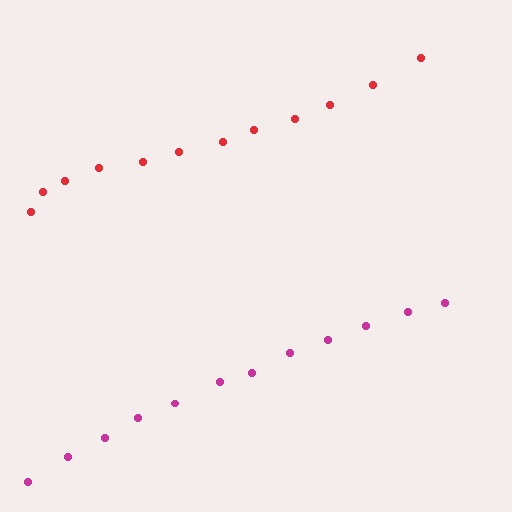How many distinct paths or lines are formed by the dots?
There are 2 distinct paths.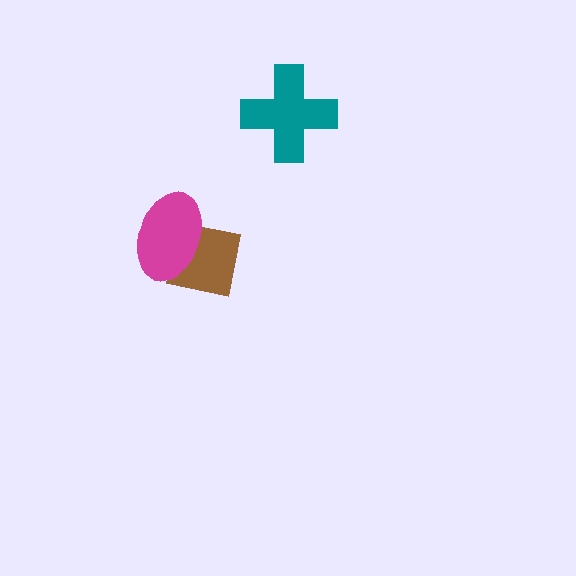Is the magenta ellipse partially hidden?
No, no other shape covers it.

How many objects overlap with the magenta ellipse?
1 object overlaps with the magenta ellipse.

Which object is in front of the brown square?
The magenta ellipse is in front of the brown square.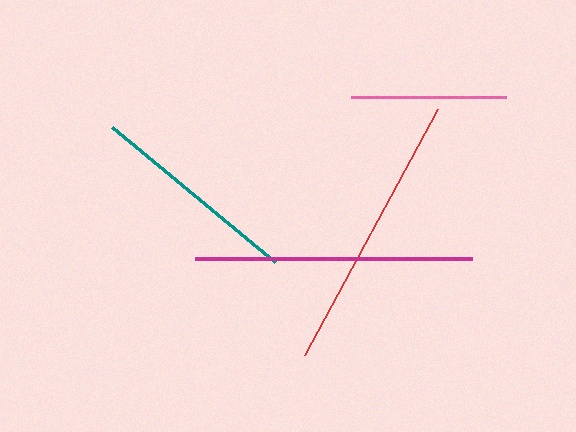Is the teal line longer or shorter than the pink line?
The teal line is longer than the pink line.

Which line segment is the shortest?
The pink line is the shortest at approximately 155 pixels.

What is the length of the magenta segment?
The magenta segment is approximately 277 pixels long.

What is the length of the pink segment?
The pink segment is approximately 155 pixels long.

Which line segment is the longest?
The red line is the longest at approximately 280 pixels.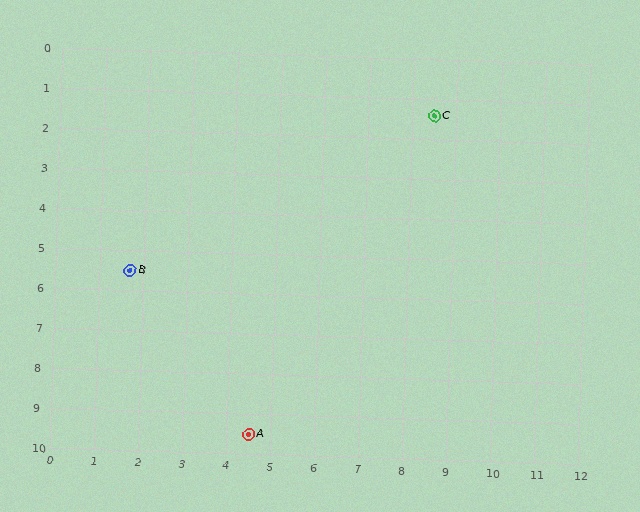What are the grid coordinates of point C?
Point C is at approximately (8.5, 1.4).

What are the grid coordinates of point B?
Point B is at approximately (1.7, 5.5).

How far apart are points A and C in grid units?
Points A and C are about 9.0 grid units apart.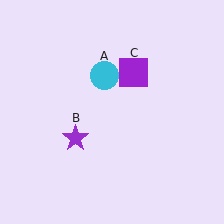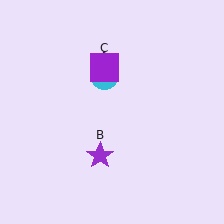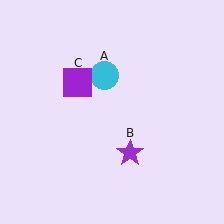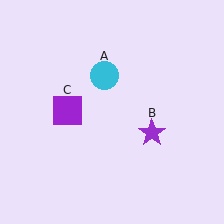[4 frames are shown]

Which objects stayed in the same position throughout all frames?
Cyan circle (object A) remained stationary.